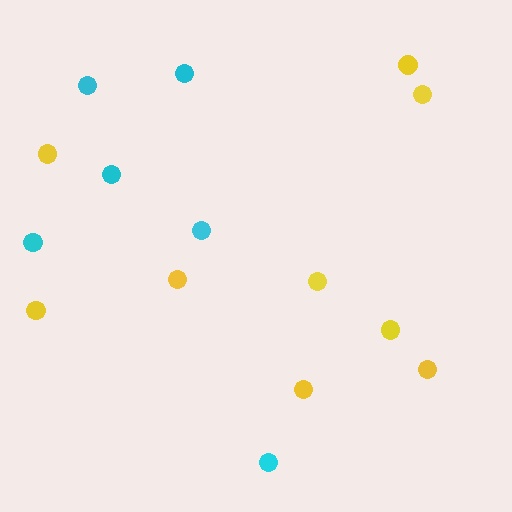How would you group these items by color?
There are 2 groups: one group of yellow circles (9) and one group of cyan circles (6).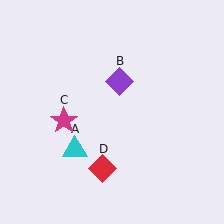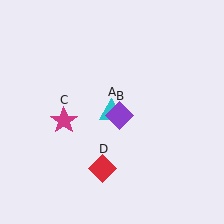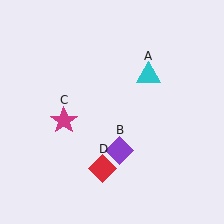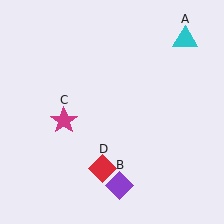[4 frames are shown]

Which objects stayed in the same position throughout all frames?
Magenta star (object C) and red diamond (object D) remained stationary.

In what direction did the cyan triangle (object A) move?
The cyan triangle (object A) moved up and to the right.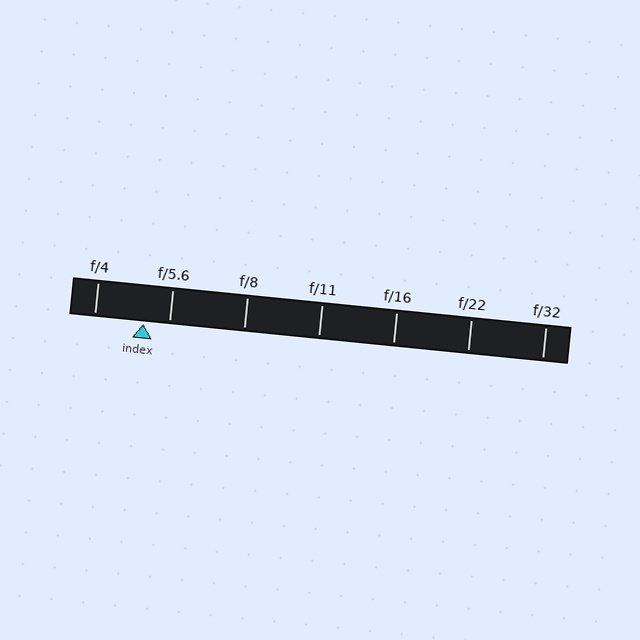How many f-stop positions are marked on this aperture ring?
There are 7 f-stop positions marked.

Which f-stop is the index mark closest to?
The index mark is closest to f/5.6.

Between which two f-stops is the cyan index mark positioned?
The index mark is between f/4 and f/5.6.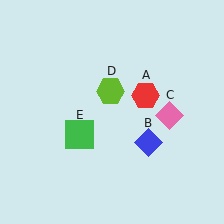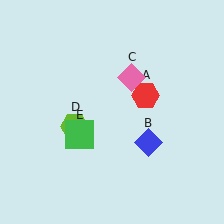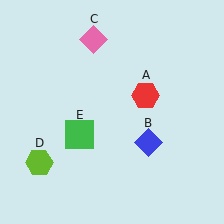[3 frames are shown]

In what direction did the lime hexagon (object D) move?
The lime hexagon (object D) moved down and to the left.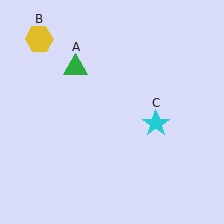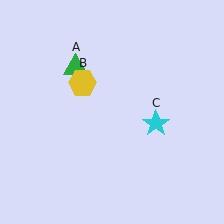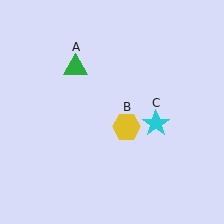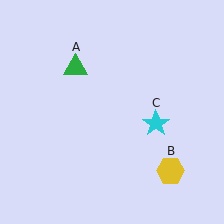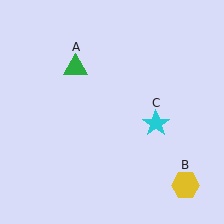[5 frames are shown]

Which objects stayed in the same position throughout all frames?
Green triangle (object A) and cyan star (object C) remained stationary.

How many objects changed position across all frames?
1 object changed position: yellow hexagon (object B).